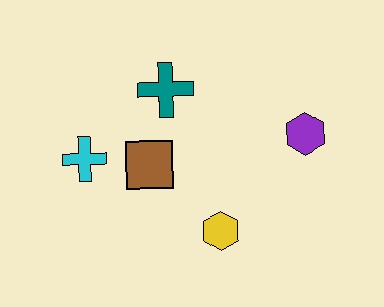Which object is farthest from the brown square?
The purple hexagon is farthest from the brown square.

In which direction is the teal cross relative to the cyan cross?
The teal cross is to the right of the cyan cross.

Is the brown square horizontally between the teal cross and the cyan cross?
Yes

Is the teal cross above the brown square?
Yes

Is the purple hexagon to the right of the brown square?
Yes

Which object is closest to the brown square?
The cyan cross is closest to the brown square.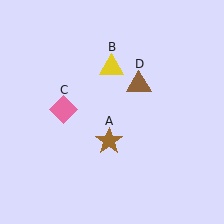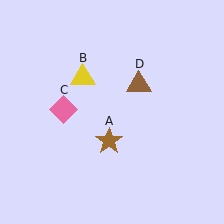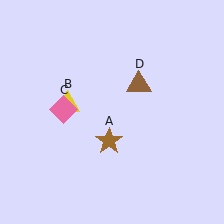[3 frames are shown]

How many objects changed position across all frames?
1 object changed position: yellow triangle (object B).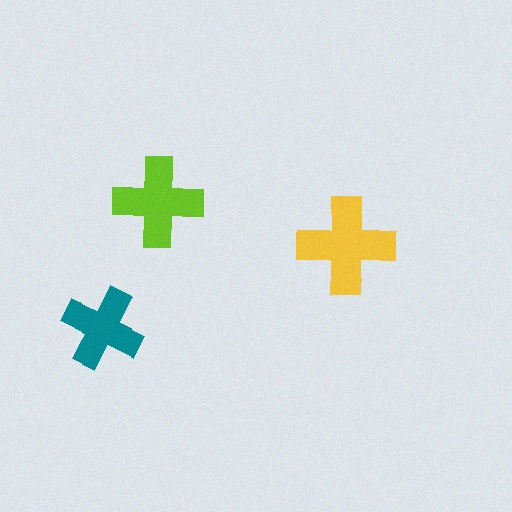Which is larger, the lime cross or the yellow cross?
The yellow one.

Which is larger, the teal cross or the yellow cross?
The yellow one.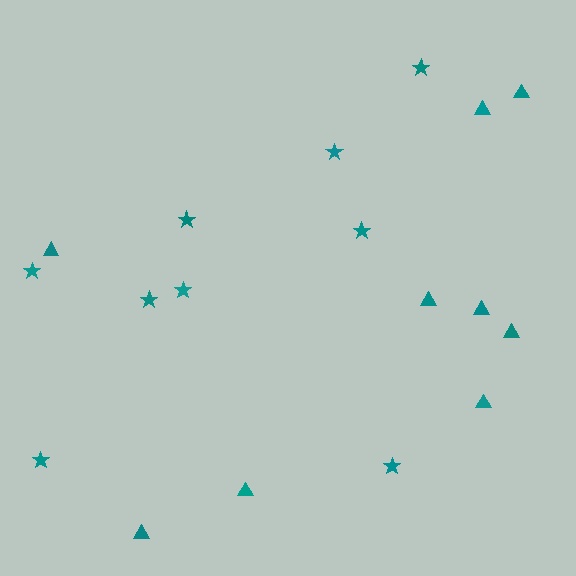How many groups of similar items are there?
There are 2 groups: one group of triangles (9) and one group of stars (9).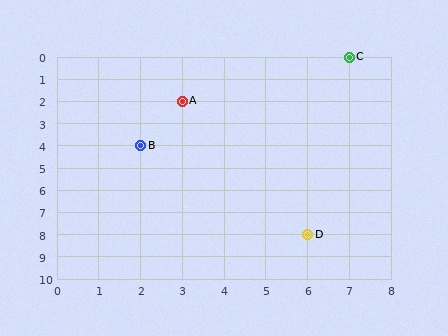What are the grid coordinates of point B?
Point B is at grid coordinates (2, 4).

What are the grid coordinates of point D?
Point D is at grid coordinates (6, 8).